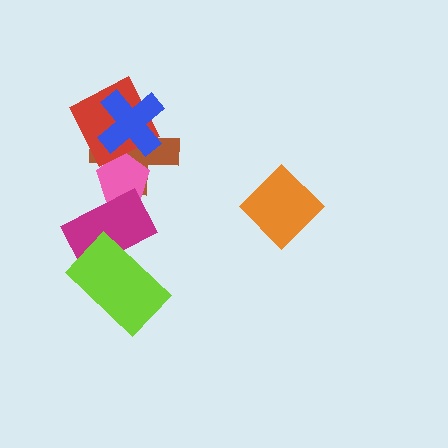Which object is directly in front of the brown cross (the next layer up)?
The pink pentagon is directly in front of the brown cross.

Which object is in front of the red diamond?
The blue cross is in front of the red diamond.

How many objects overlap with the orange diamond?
0 objects overlap with the orange diamond.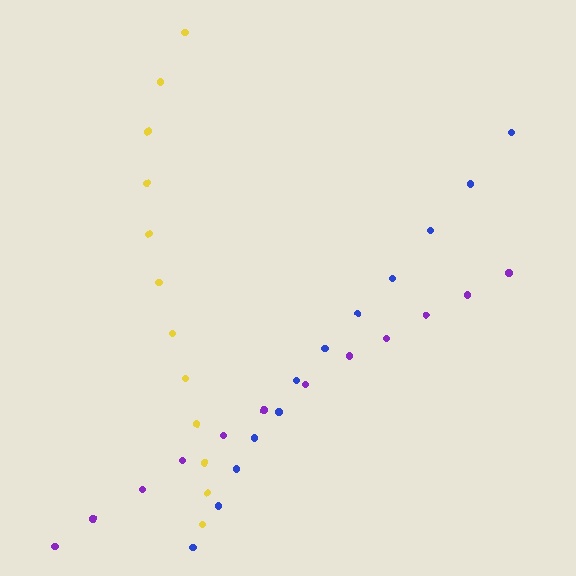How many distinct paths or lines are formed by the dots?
There are 3 distinct paths.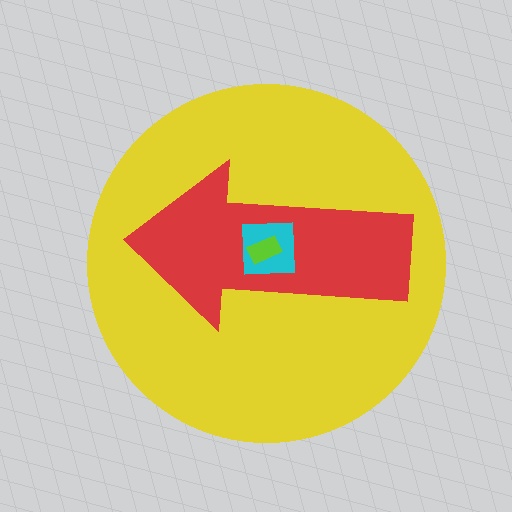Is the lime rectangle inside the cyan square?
Yes.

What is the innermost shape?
The lime rectangle.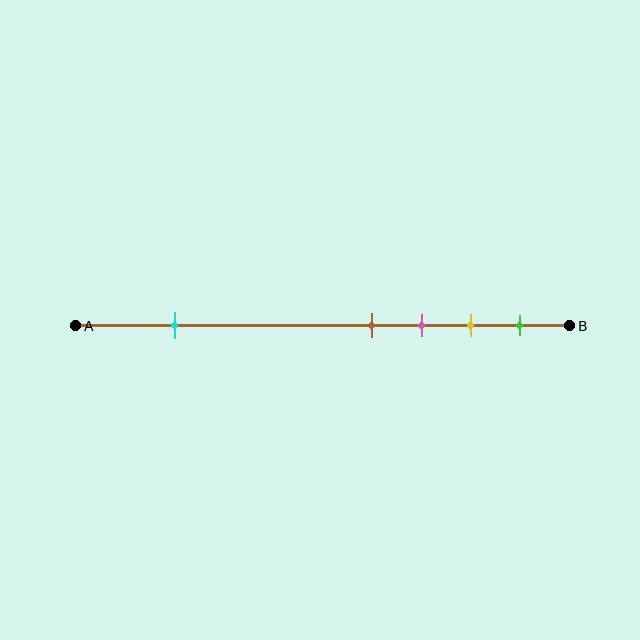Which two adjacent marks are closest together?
The brown and pink marks are the closest adjacent pair.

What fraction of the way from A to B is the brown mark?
The brown mark is approximately 60% (0.6) of the way from A to B.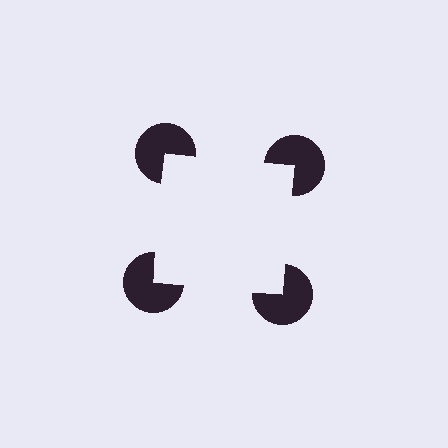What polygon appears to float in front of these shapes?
An illusory square — its edges are inferred from the aligned wedge cuts in the pac-man discs, not physically drawn.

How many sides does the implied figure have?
4 sides.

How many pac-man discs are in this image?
There are 4 — one at each vertex of the illusory square.